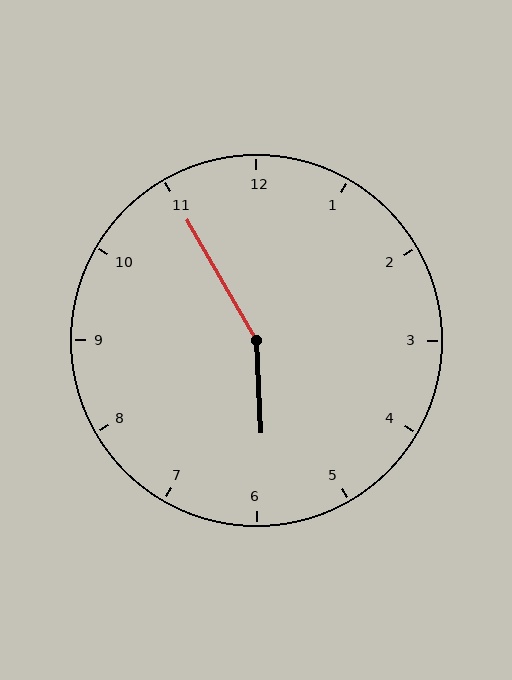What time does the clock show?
5:55.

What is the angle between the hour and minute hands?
Approximately 152 degrees.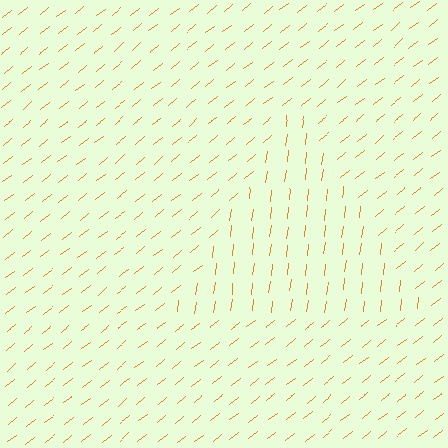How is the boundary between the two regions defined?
The boundary is defined purely by a change in line orientation (approximately 45 degrees difference). All lines are the same color and thickness.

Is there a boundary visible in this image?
Yes, there is a texture boundary formed by a change in line orientation.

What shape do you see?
I see a triangle.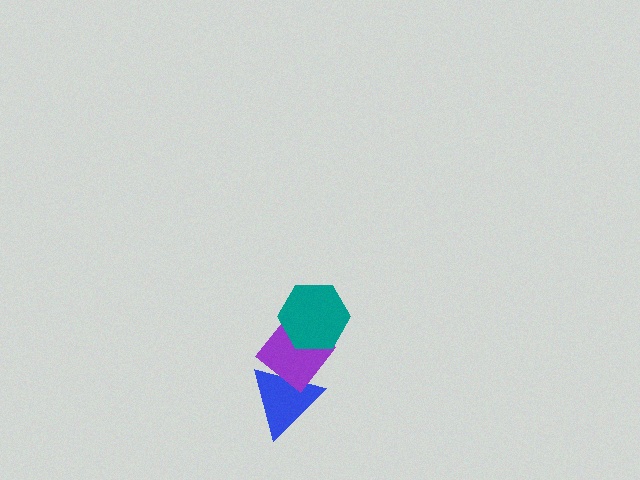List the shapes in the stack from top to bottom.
From top to bottom: the teal hexagon, the purple diamond, the blue triangle.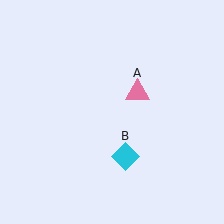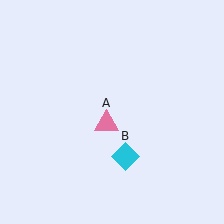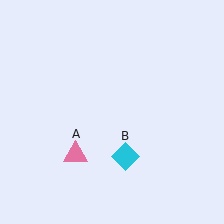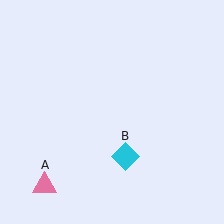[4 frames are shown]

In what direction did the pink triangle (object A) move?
The pink triangle (object A) moved down and to the left.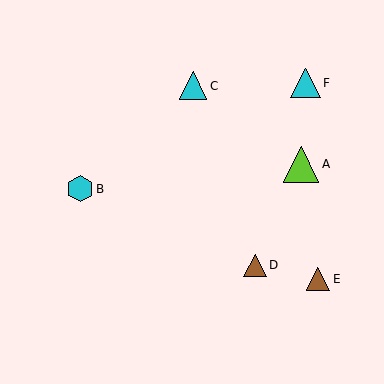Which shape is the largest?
The lime triangle (labeled A) is the largest.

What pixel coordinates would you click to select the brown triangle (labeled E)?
Click at (318, 279) to select the brown triangle E.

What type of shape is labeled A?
Shape A is a lime triangle.